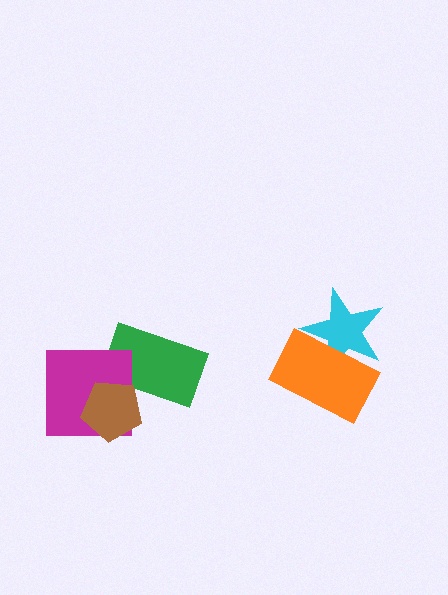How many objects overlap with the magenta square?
2 objects overlap with the magenta square.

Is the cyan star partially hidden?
Yes, it is partially covered by another shape.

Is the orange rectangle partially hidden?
No, no other shape covers it.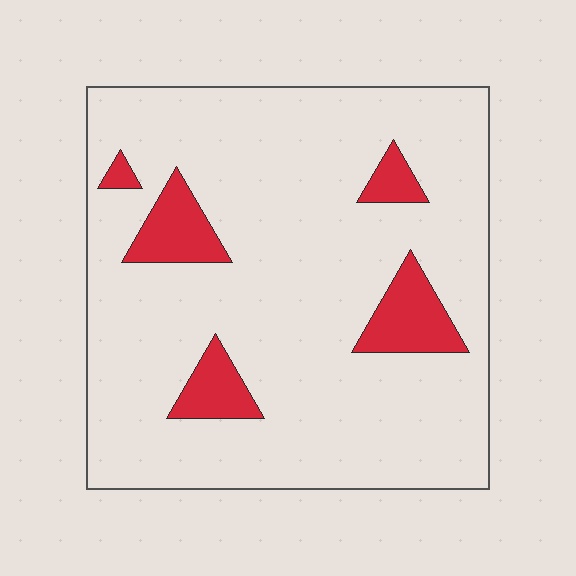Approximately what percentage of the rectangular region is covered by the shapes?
Approximately 10%.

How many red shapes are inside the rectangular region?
5.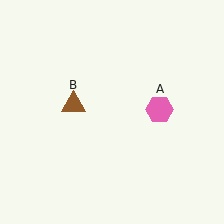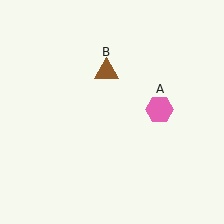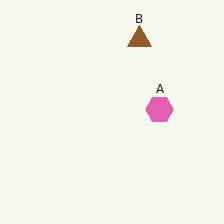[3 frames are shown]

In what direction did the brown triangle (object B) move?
The brown triangle (object B) moved up and to the right.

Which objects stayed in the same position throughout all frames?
Pink hexagon (object A) remained stationary.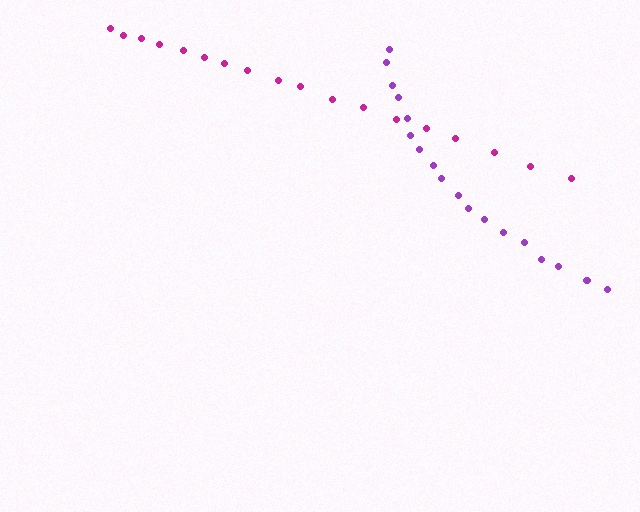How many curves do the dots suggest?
There are 2 distinct paths.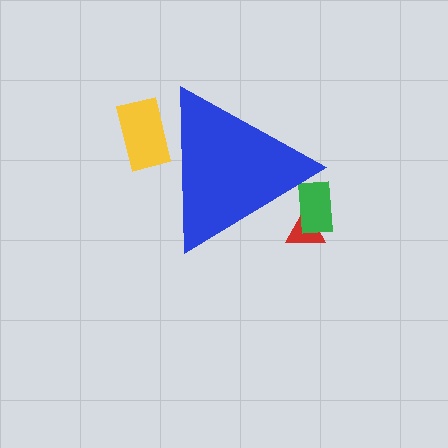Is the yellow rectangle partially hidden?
Yes, the yellow rectangle is partially hidden behind the blue triangle.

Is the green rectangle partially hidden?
Yes, the green rectangle is partially hidden behind the blue triangle.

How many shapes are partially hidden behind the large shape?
3 shapes are partially hidden.